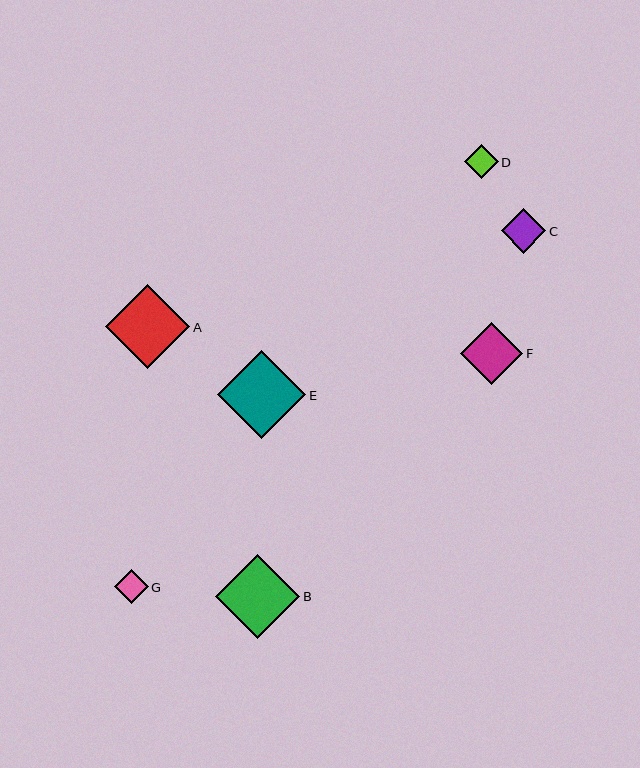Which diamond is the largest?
Diamond E is the largest with a size of approximately 88 pixels.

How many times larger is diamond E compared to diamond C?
Diamond E is approximately 2.0 times the size of diamond C.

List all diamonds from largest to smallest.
From largest to smallest: E, B, A, F, C, G, D.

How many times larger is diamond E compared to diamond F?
Diamond E is approximately 1.4 times the size of diamond F.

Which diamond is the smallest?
Diamond D is the smallest with a size of approximately 33 pixels.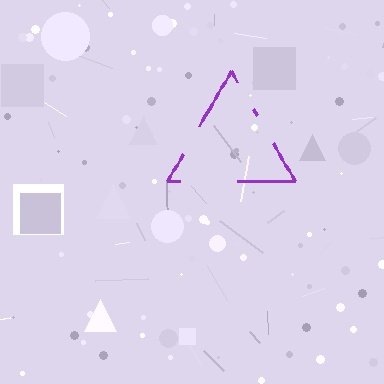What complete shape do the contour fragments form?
The contour fragments form a triangle.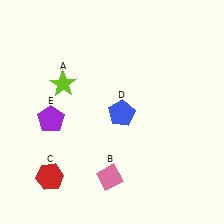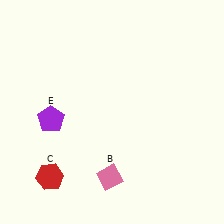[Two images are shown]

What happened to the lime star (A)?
The lime star (A) was removed in Image 2. It was in the top-left area of Image 1.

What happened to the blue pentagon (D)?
The blue pentagon (D) was removed in Image 2. It was in the bottom-right area of Image 1.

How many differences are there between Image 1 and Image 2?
There are 2 differences between the two images.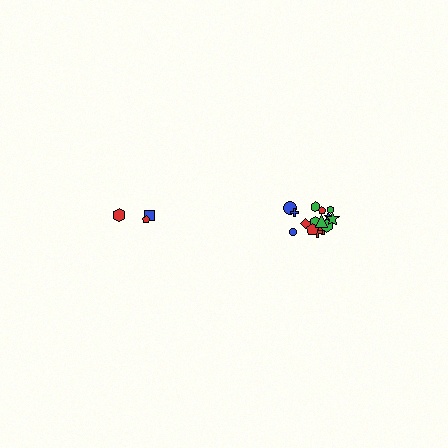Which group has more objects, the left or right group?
The right group.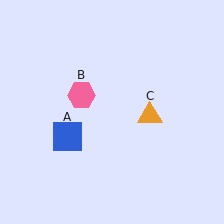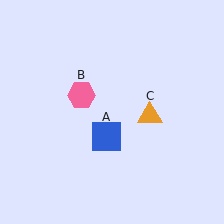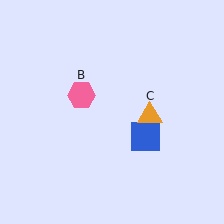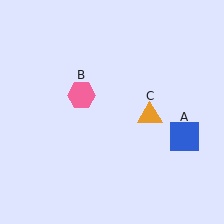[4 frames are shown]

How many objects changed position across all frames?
1 object changed position: blue square (object A).